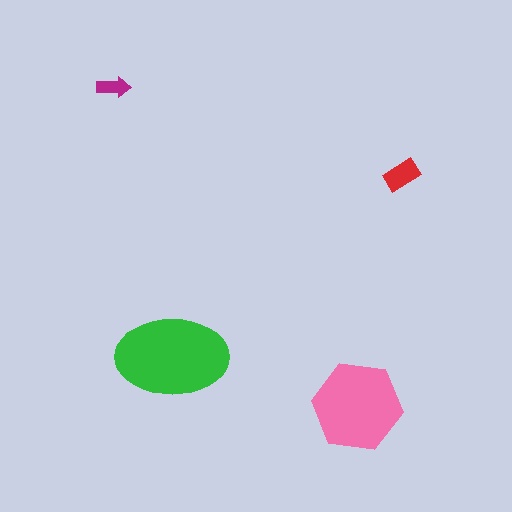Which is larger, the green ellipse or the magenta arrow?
The green ellipse.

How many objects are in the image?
There are 4 objects in the image.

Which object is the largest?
The green ellipse.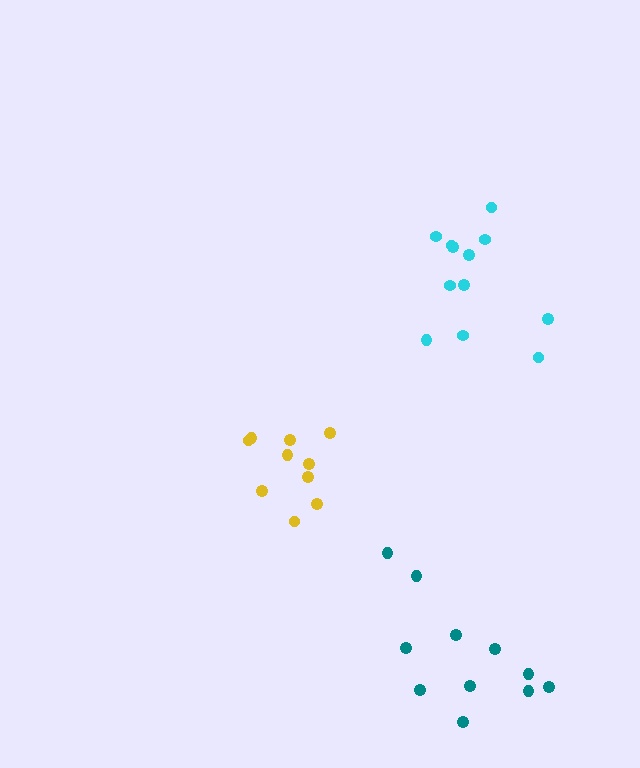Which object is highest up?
The cyan cluster is topmost.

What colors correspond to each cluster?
The clusters are colored: teal, cyan, yellow.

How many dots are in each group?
Group 1: 11 dots, Group 2: 12 dots, Group 3: 10 dots (33 total).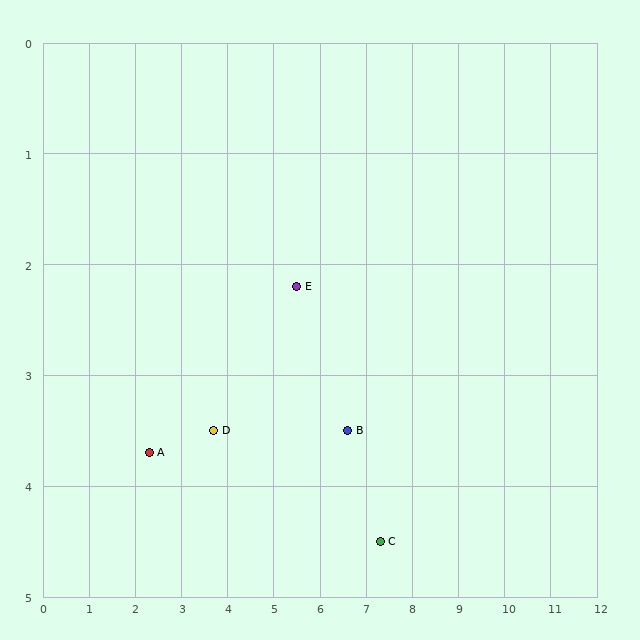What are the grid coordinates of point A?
Point A is at approximately (2.3, 3.7).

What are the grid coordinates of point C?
Point C is at approximately (7.3, 4.5).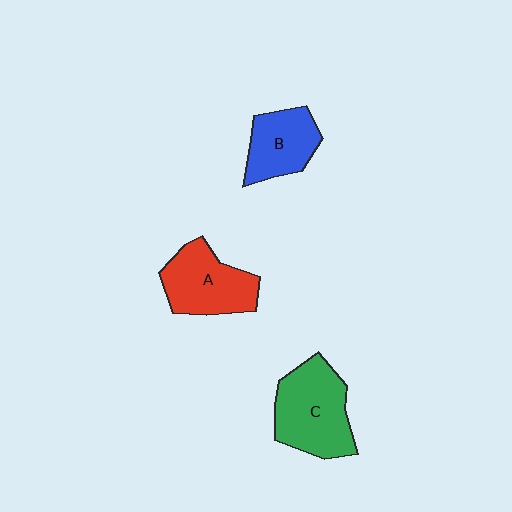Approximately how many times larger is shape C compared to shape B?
Approximately 1.4 times.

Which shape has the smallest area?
Shape B (blue).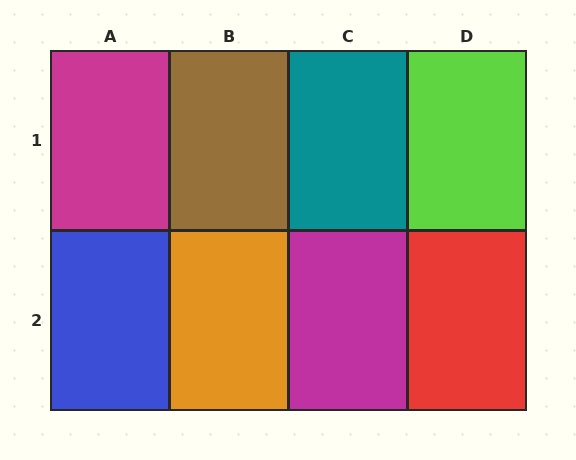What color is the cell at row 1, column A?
Magenta.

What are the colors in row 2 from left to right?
Blue, orange, magenta, red.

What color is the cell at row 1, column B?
Brown.